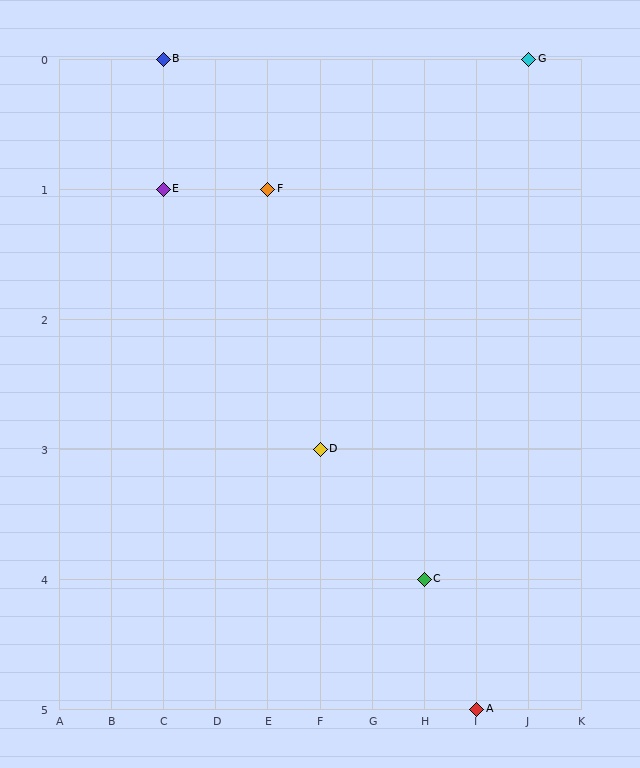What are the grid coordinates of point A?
Point A is at grid coordinates (I, 5).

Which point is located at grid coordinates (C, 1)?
Point E is at (C, 1).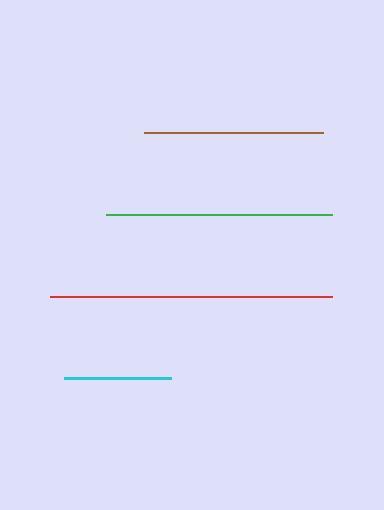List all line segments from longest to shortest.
From longest to shortest: red, green, brown, cyan.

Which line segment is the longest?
The red line is the longest at approximately 282 pixels.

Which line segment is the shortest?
The cyan line is the shortest at approximately 106 pixels.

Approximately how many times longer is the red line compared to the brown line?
The red line is approximately 1.6 times the length of the brown line.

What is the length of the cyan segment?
The cyan segment is approximately 106 pixels long.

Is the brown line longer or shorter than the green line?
The green line is longer than the brown line.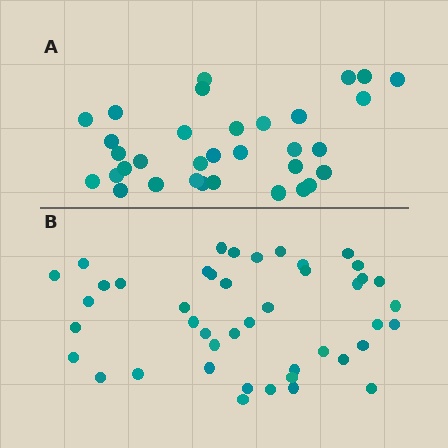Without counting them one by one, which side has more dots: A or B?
Region B (the bottom region) has more dots.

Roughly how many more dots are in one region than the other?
Region B has roughly 12 or so more dots than region A.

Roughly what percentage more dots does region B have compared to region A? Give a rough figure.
About 35% more.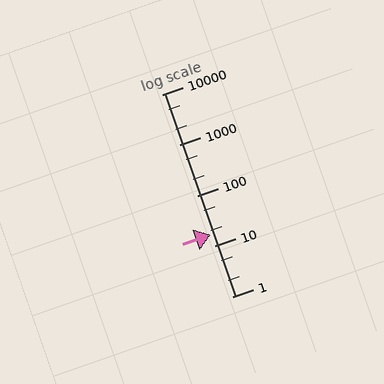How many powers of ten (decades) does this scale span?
The scale spans 4 decades, from 1 to 10000.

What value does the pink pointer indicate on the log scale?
The pointer indicates approximately 17.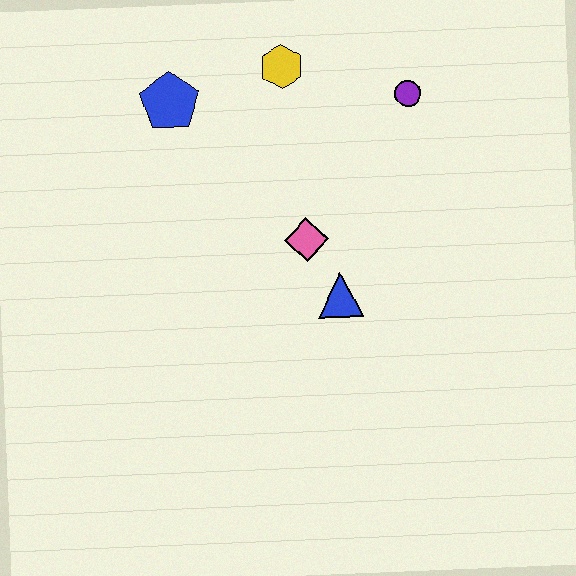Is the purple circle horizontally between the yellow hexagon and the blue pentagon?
No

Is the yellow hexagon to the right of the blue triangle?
No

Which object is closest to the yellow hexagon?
The blue pentagon is closest to the yellow hexagon.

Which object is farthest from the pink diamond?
The blue pentagon is farthest from the pink diamond.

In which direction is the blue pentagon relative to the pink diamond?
The blue pentagon is above the pink diamond.